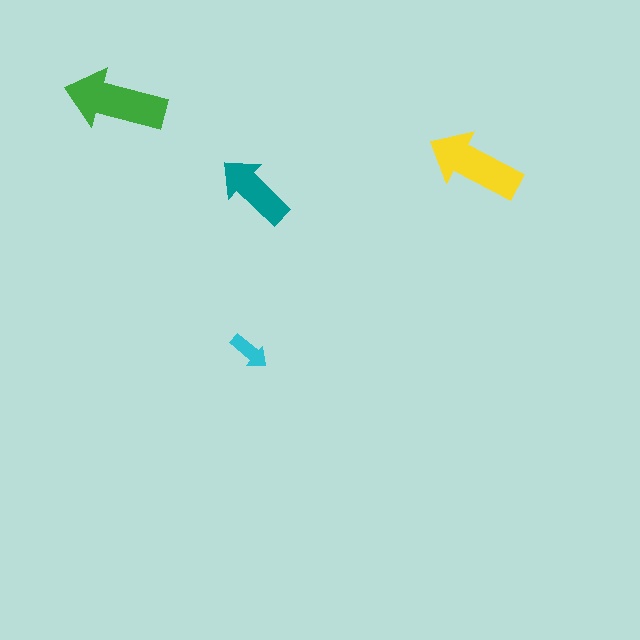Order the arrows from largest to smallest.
the green one, the yellow one, the teal one, the cyan one.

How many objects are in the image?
There are 4 objects in the image.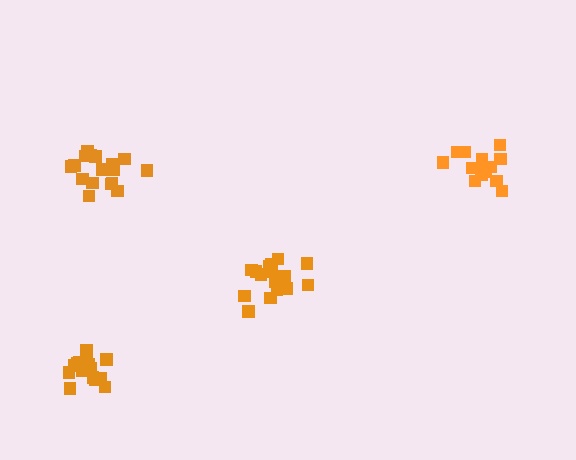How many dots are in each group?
Group 1: 18 dots, Group 2: 14 dots, Group 3: 17 dots, Group 4: 18 dots (67 total).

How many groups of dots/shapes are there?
There are 4 groups.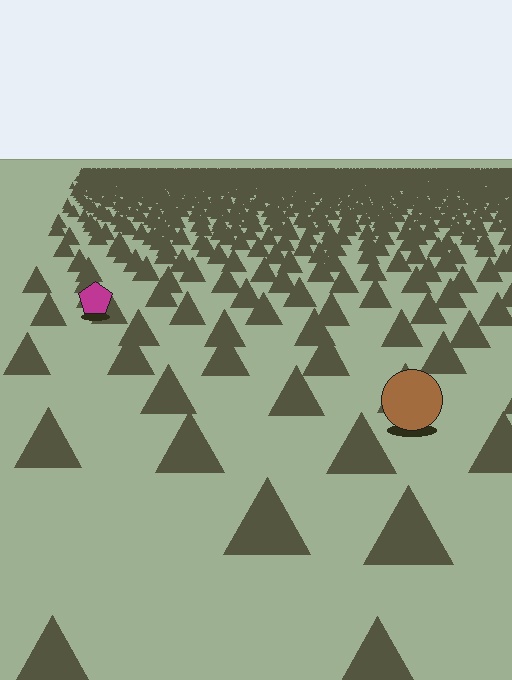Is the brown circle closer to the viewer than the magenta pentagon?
Yes. The brown circle is closer — you can tell from the texture gradient: the ground texture is coarser near it.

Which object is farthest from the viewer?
The magenta pentagon is farthest from the viewer. It appears smaller and the ground texture around it is denser.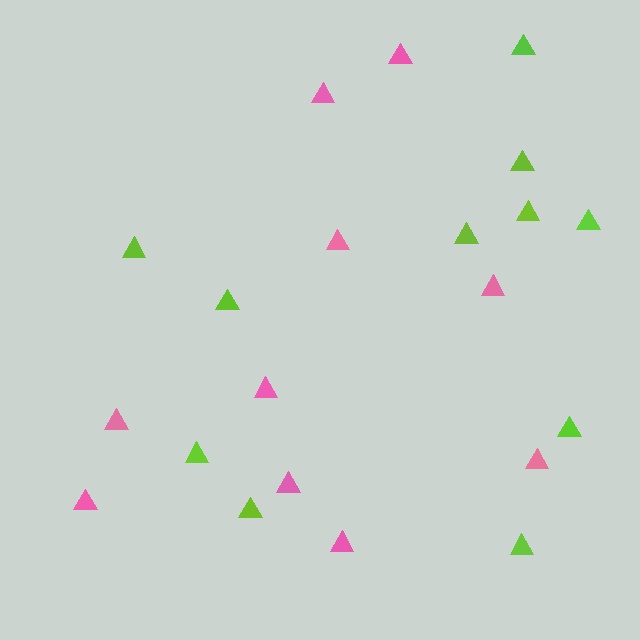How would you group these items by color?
There are 2 groups: one group of lime triangles (11) and one group of pink triangles (10).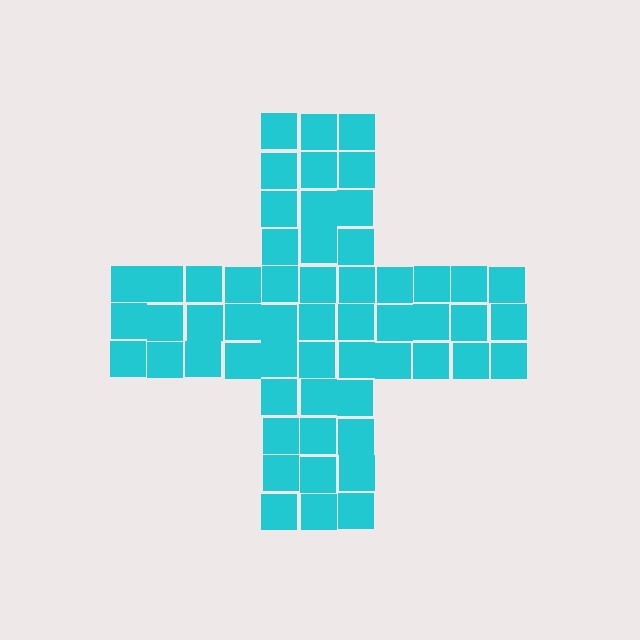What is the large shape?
The large shape is a cross.